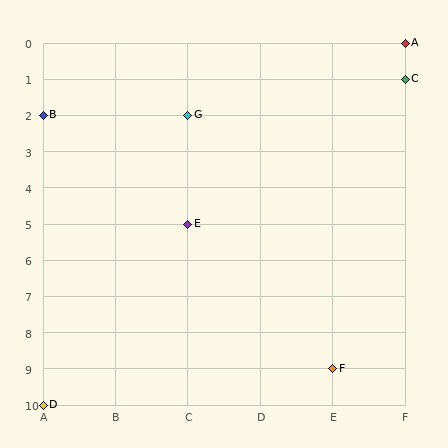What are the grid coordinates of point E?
Point E is at grid coordinates (C, 5).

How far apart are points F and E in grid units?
Points F and E are 2 columns and 4 rows apart (about 4.5 grid units diagonally).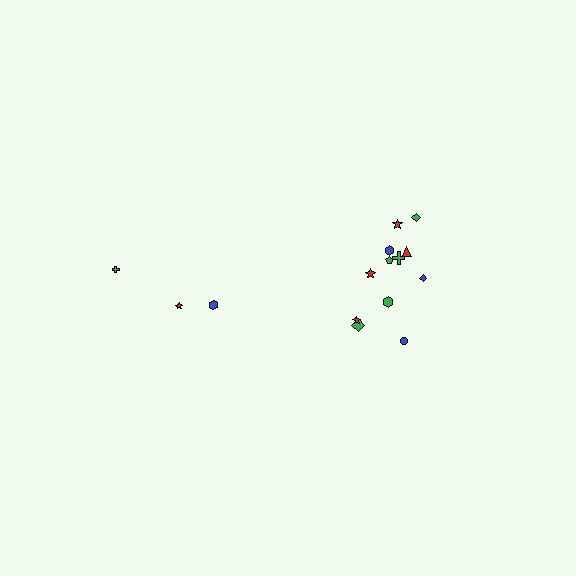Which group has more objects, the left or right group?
The right group.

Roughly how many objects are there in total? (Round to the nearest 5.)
Roughly 15 objects in total.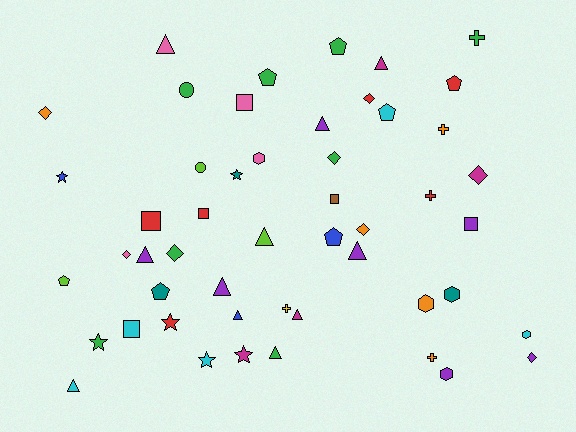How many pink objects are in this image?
There are 4 pink objects.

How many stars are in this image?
There are 6 stars.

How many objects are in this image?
There are 50 objects.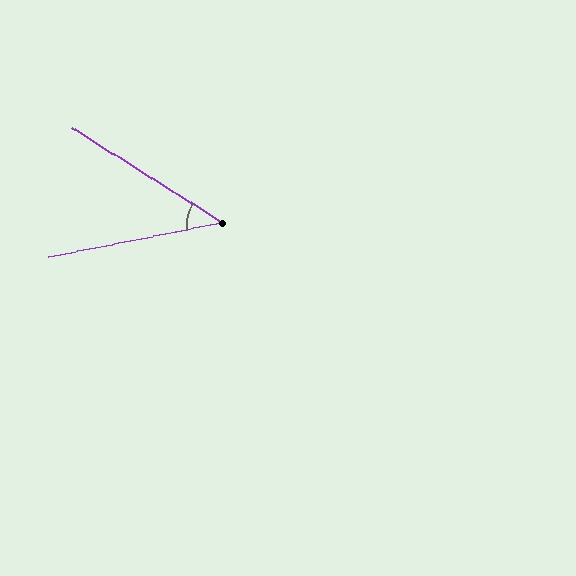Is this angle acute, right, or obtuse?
It is acute.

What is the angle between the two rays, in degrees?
Approximately 43 degrees.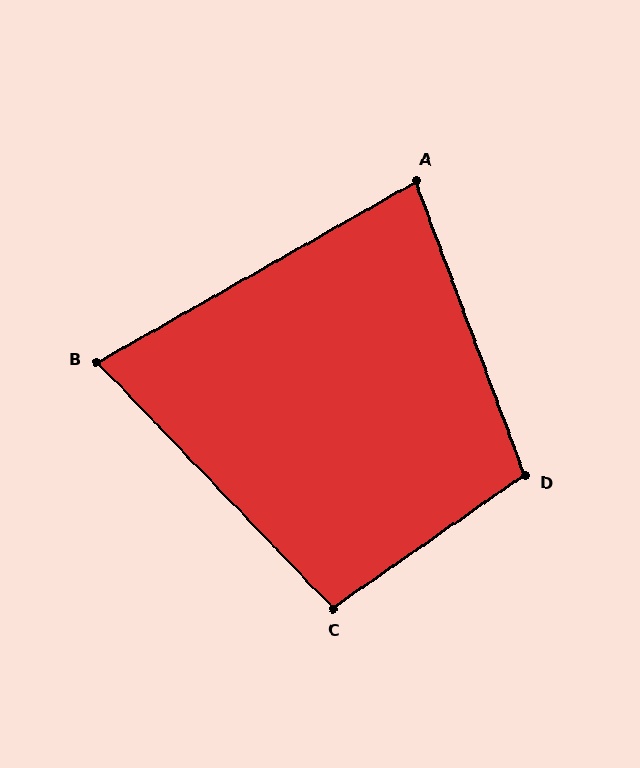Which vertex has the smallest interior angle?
B, at approximately 76 degrees.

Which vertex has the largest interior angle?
D, at approximately 104 degrees.